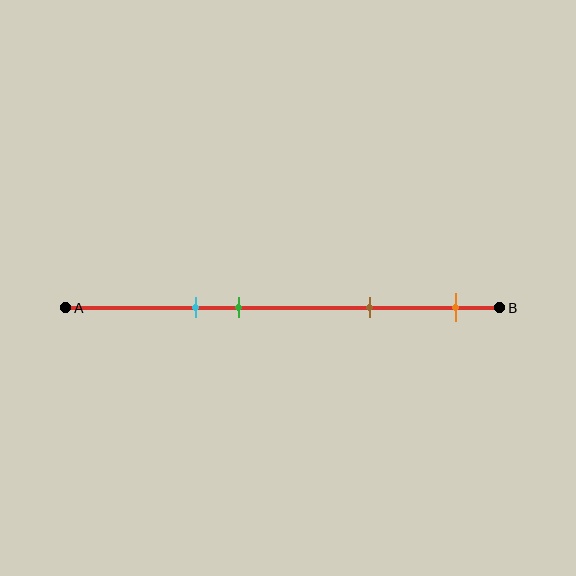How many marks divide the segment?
There are 4 marks dividing the segment.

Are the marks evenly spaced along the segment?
No, the marks are not evenly spaced.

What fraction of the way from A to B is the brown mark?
The brown mark is approximately 70% (0.7) of the way from A to B.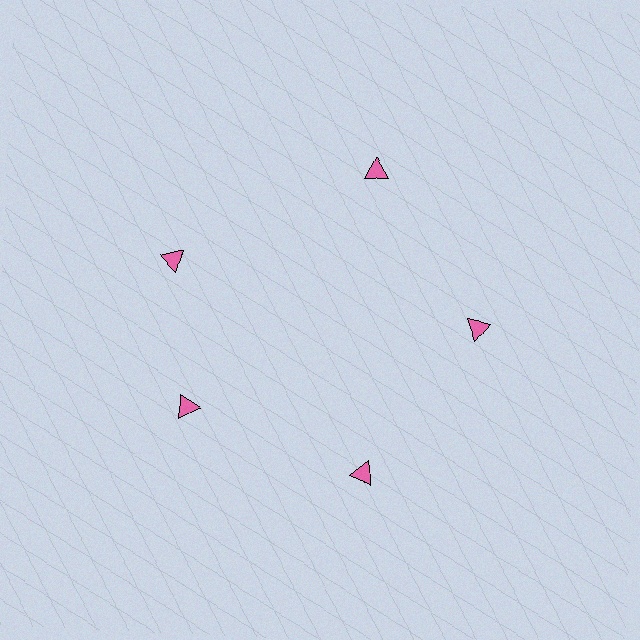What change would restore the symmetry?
The symmetry would be restored by rotating it back into even spacing with its neighbors so that all 5 triangles sit at equal angles and equal distance from the center.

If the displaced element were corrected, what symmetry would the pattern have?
It would have 5-fold rotational symmetry — the pattern would map onto itself every 72 degrees.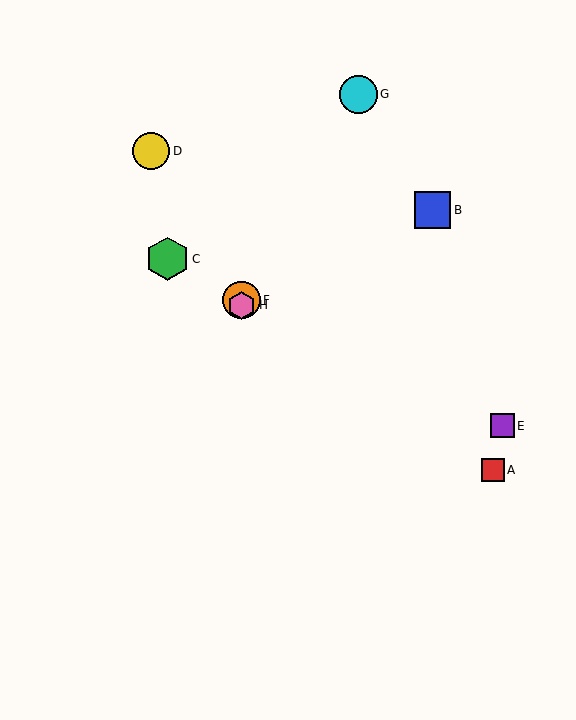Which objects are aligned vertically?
Objects F, H are aligned vertically.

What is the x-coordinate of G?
Object G is at x≈358.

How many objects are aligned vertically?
2 objects (F, H) are aligned vertically.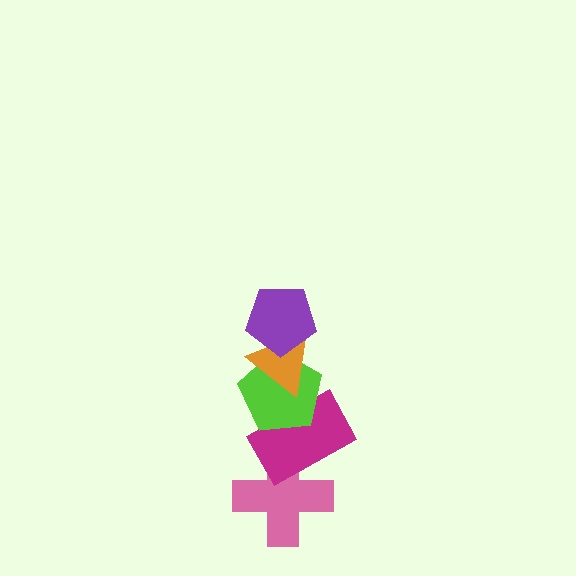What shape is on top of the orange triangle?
The purple pentagon is on top of the orange triangle.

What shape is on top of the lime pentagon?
The orange triangle is on top of the lime pentagon.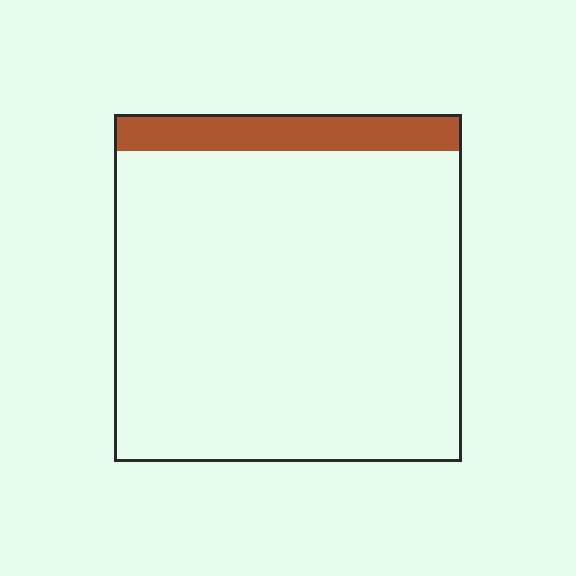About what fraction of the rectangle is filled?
About one tenth (1/10).